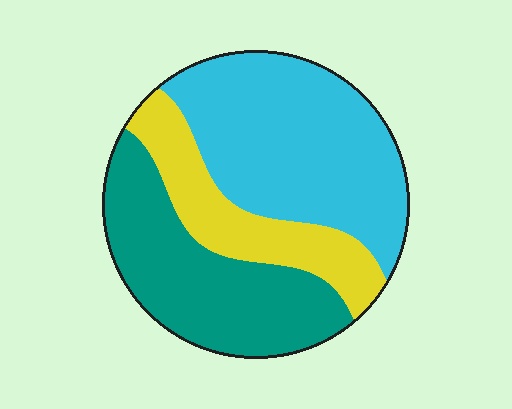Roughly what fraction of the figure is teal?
Teal takes up about one third (1/3) of the figure.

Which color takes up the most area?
Cyan, at roughly 45%.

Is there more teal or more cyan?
Cyan.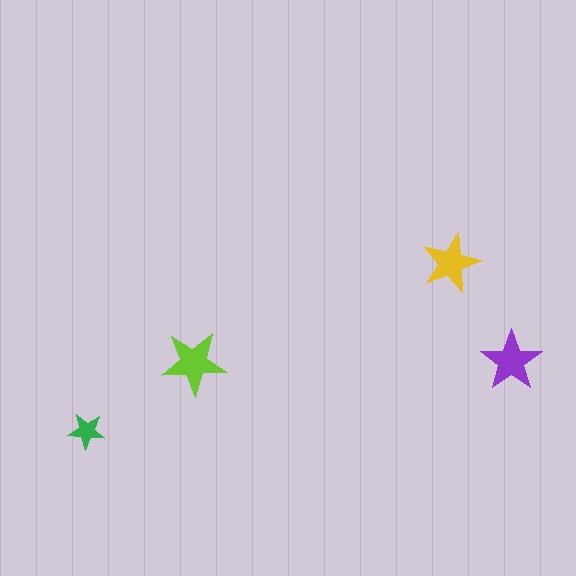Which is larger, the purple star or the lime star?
The lime one.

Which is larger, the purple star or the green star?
The purple one.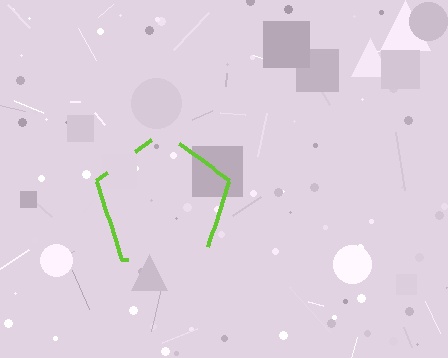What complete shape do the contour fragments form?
The contour fragments form a pentagon.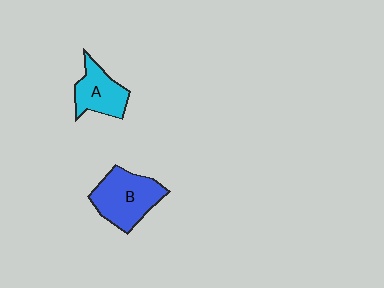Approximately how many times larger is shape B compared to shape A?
Approximately 1.4 times.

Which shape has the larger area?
Shape B (blue).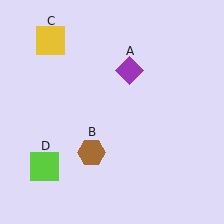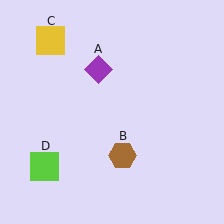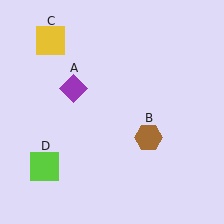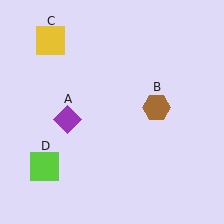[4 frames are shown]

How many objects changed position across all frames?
2 objects changed position: purple diamond (object A), brown hexagon (object B).